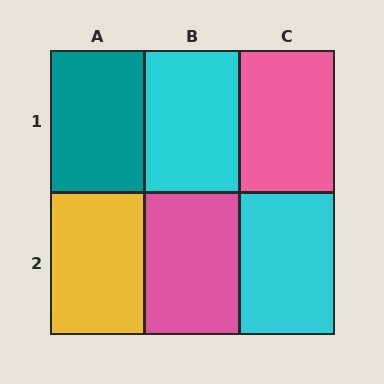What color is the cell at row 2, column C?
Cyan.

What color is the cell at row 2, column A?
Yellow.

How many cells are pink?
2 cells are pink.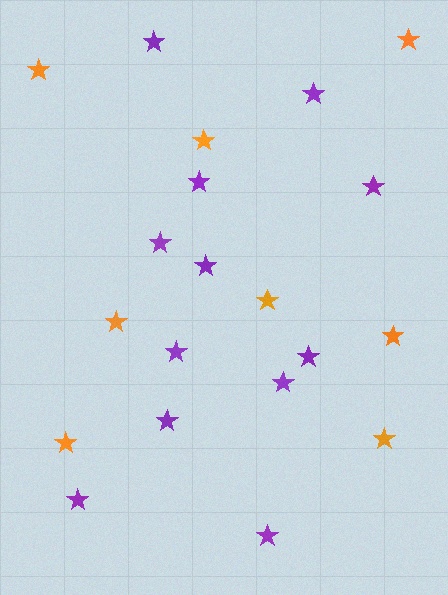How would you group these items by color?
There are 2 groups: one group of orange stars (8) and one group of purple stars (12).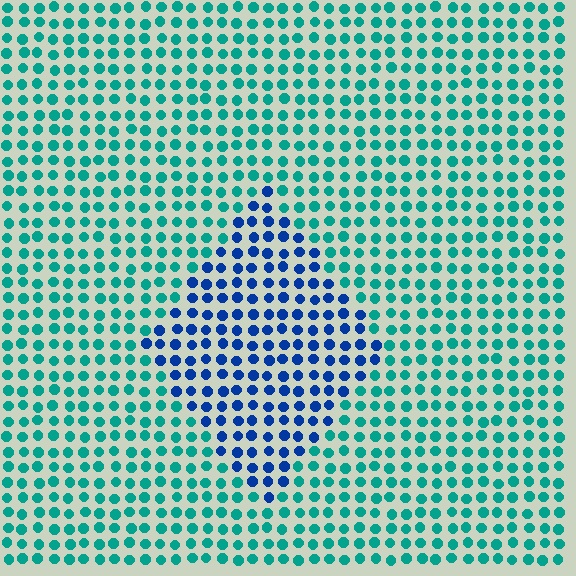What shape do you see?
I see a diamond.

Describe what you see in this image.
The image is filled with small teal elements in a uniform arrangement. A diamond-shaped region is visible where the elements are tinted to a slightly different hue, forming a subtle color boundary.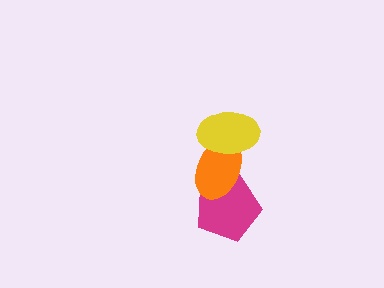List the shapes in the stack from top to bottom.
From top to bottom: the yellow ellipse, the orange ellipse, the magenta pentagon.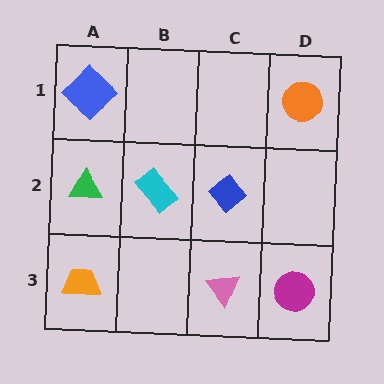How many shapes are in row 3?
3 shapes.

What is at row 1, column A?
A blue diamond.